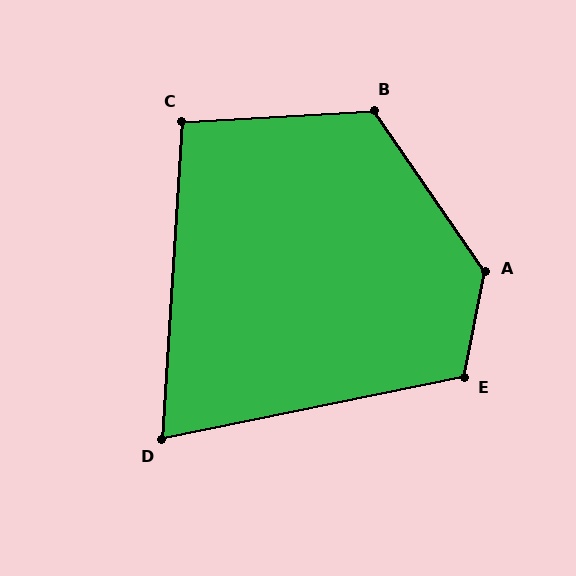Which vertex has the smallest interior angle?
D, at approximately 75 degrees.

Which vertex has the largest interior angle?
A, at approximately 134 degrees.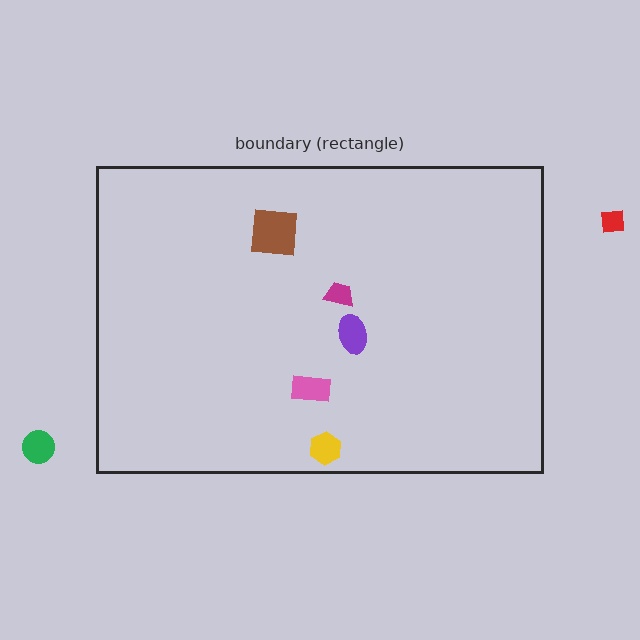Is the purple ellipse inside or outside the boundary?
Inside.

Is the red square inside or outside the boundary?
Outside.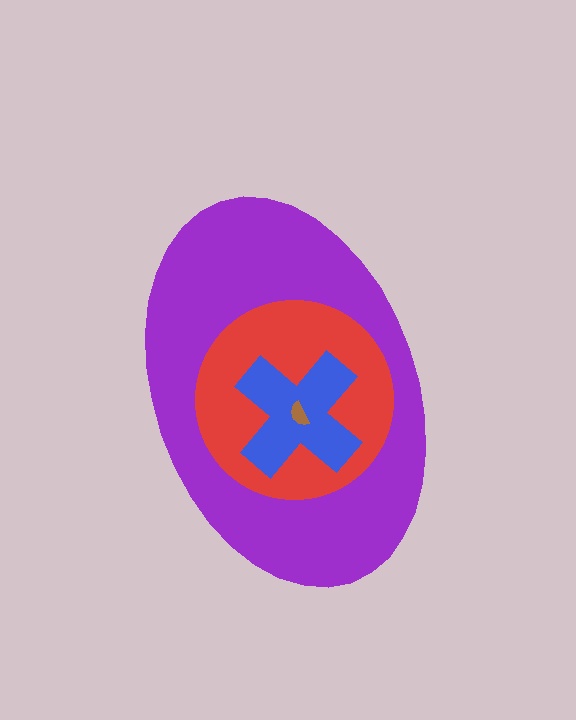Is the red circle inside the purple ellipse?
Yes.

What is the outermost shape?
The purple ellipse.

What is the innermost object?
The brown semicircle.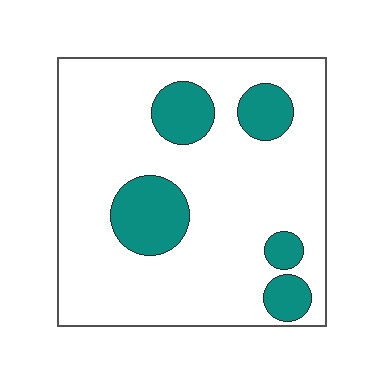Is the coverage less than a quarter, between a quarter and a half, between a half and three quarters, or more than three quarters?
Less than a quarter.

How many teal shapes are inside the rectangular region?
5.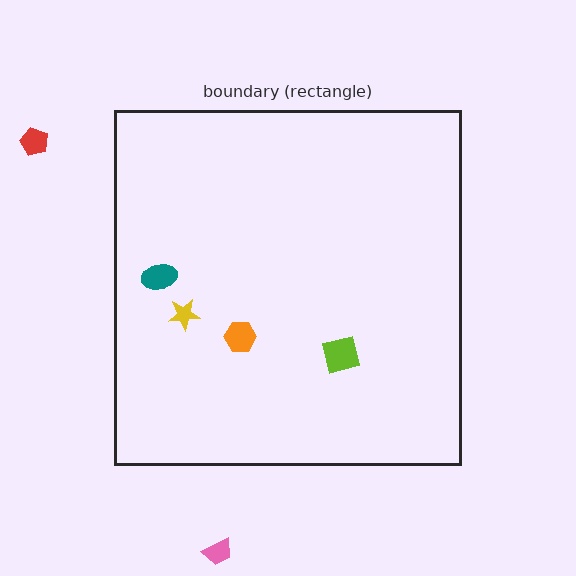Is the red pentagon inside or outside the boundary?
Outside.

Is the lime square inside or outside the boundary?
Inside.